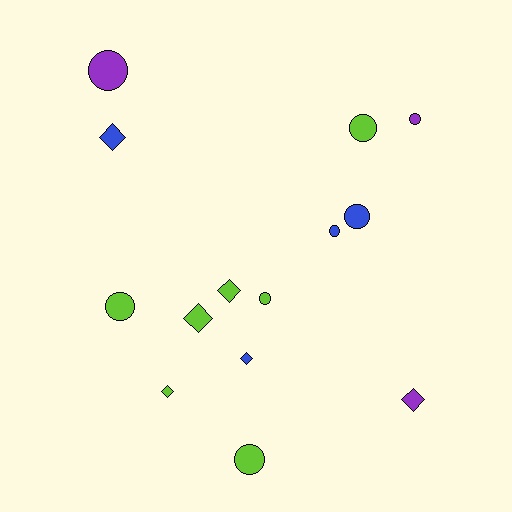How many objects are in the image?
There are 14 objects.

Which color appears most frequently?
Lime, with 7 objects.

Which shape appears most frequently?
Circle, with 8 objects.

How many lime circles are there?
There are 4 lime circles.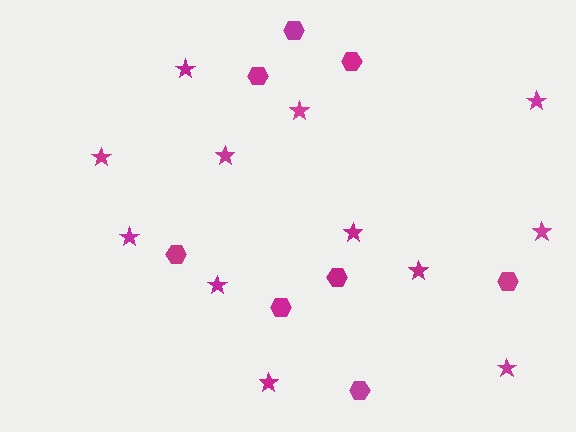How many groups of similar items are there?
There are 2 groups: one group of stars (12) and one group of hexagons (8).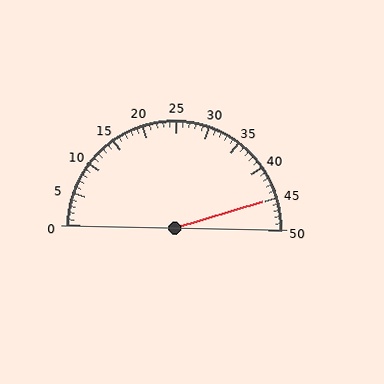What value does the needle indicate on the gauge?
The needle indicates approximately 45.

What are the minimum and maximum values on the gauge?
The gauge ranges from 0 to 50.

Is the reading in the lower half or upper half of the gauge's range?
The reading is in the upper half of the range (0 to 50).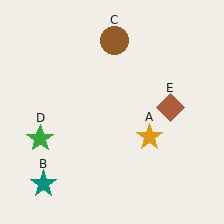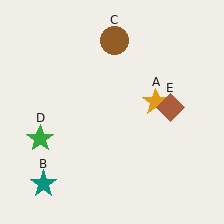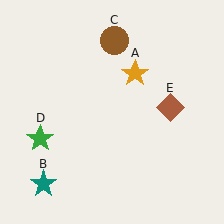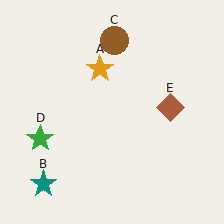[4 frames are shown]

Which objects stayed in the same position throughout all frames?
Teal star (object B) and brown circle (object C) and green star (object D) and brown diamond (object E) remained stationary.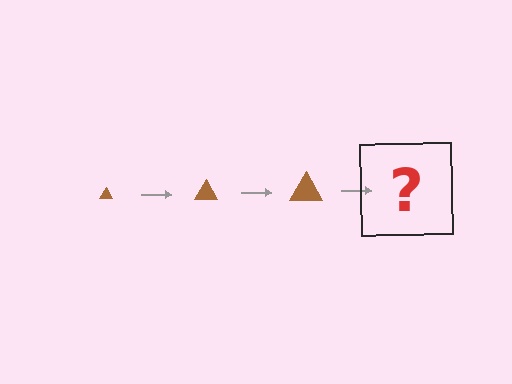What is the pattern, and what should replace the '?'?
The pattern is that the triangle gets progressively larger each step. The '?' should be a brown triangle, larger than the previous one.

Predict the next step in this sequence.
The next step is a brown triangle, larger than the previous one.